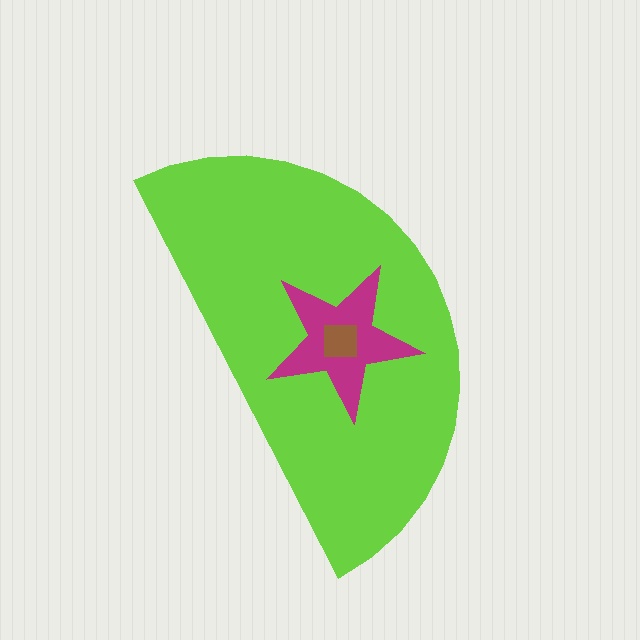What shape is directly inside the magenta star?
The brown square.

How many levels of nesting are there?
3.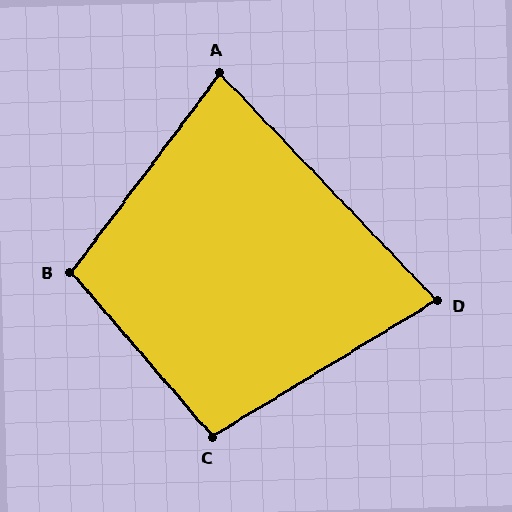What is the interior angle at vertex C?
Approximately 99 degrees (obtuse).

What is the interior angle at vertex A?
Approximately 81 degrees (acute).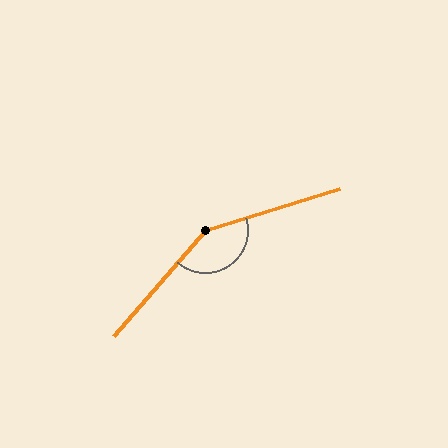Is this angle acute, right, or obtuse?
It is obtuse.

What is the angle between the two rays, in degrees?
Approximately 149 degrees.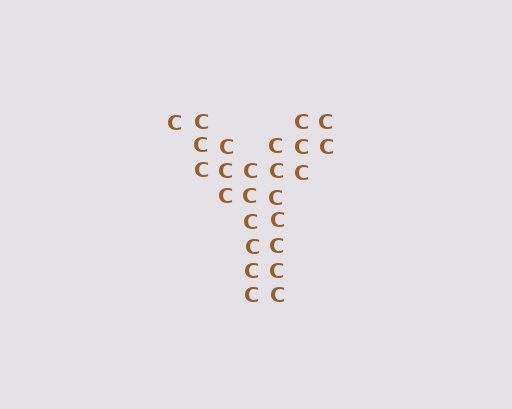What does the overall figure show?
The overall figure shows the letter Y.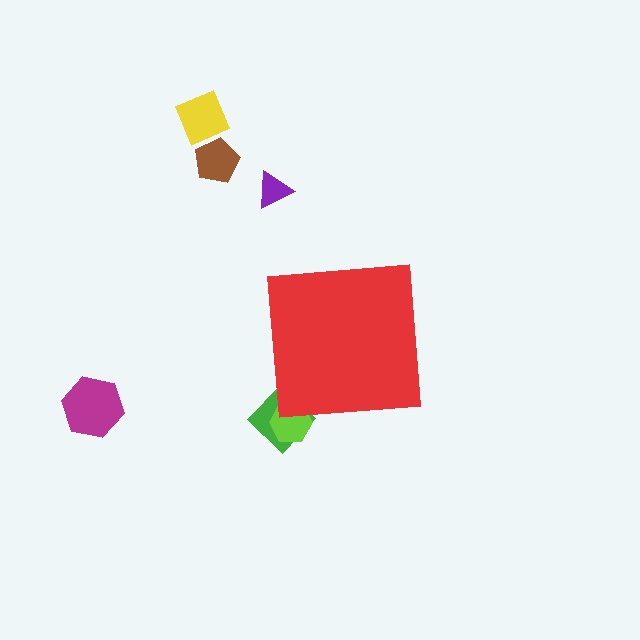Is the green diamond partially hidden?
Yes, the green diamond is partially hidden behind the red square.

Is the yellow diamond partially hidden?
No, the yellow diamond is fully visible.